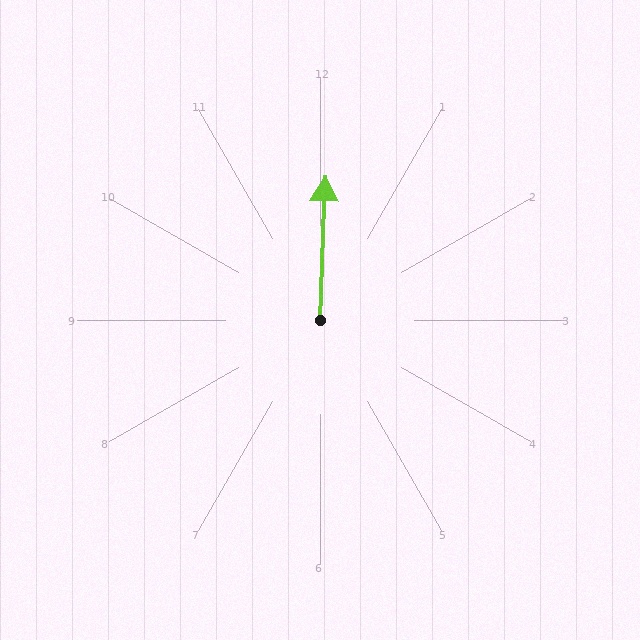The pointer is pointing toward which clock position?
Roughly 12 o'clock.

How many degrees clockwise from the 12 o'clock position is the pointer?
Approximately 2 degrees.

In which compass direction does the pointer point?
North.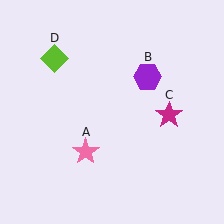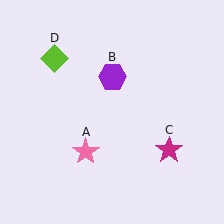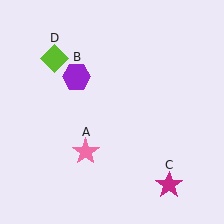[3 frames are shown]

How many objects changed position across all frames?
2 objects changed position: purple hexagon (object B), magenta star (object C).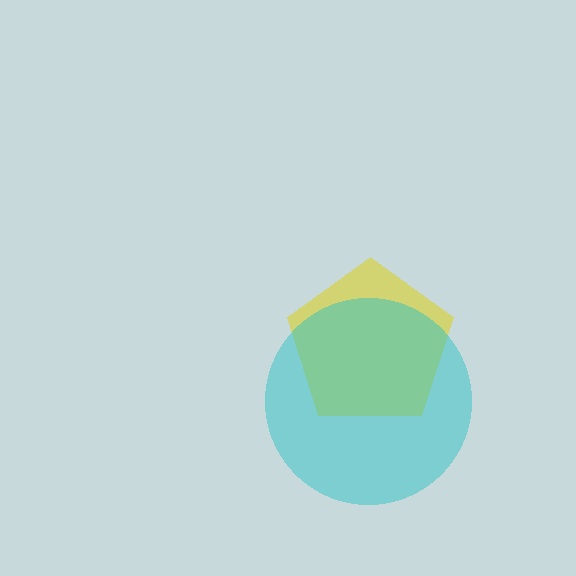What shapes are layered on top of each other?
The layered shapes are: a yellow pentagon, a cyan circle.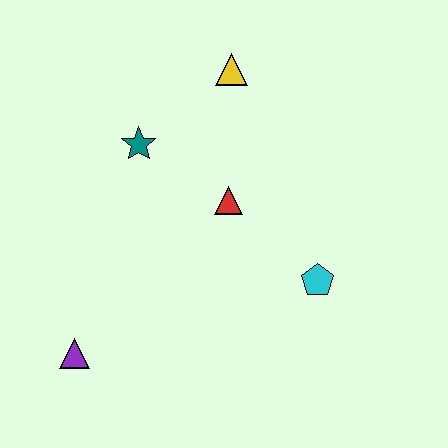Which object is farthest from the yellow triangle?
The purple triangle is farthest from the yellow triangle.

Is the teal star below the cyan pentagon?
No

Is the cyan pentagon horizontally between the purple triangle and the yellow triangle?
No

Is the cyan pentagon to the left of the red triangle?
No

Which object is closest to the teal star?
The red triangle is closest to the teal star.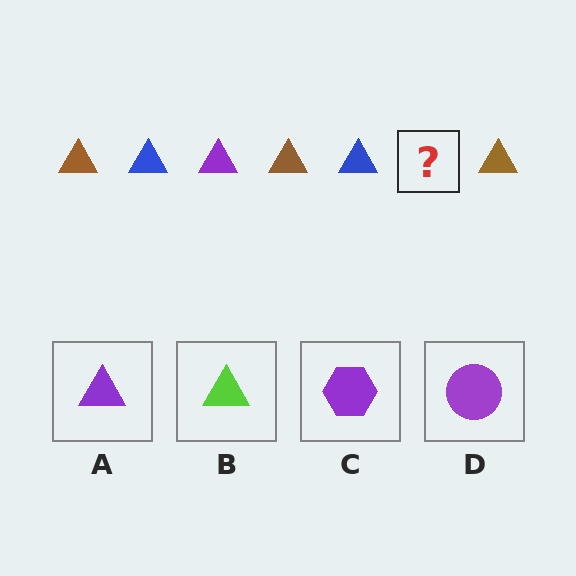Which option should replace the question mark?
Option A.